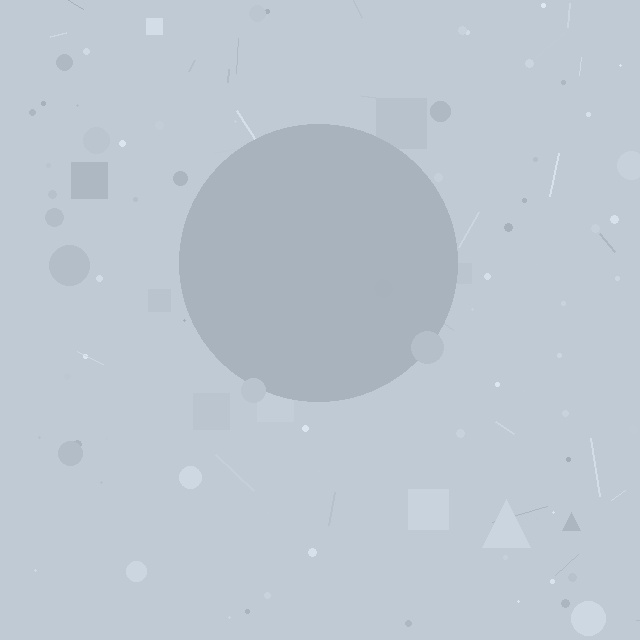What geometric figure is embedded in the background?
A circle is embedded in the background.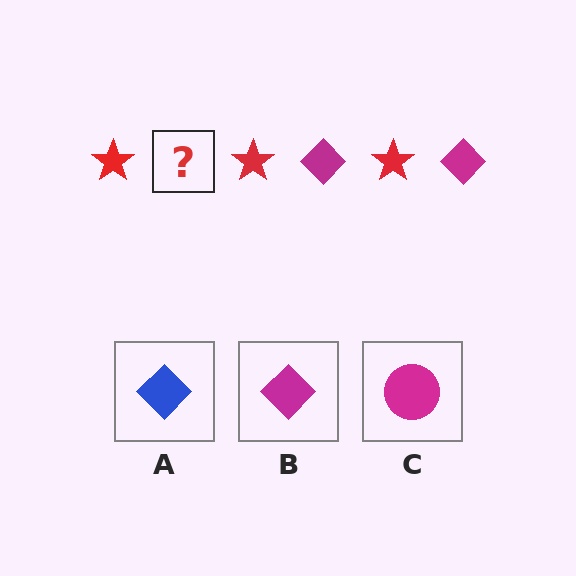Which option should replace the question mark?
Option B.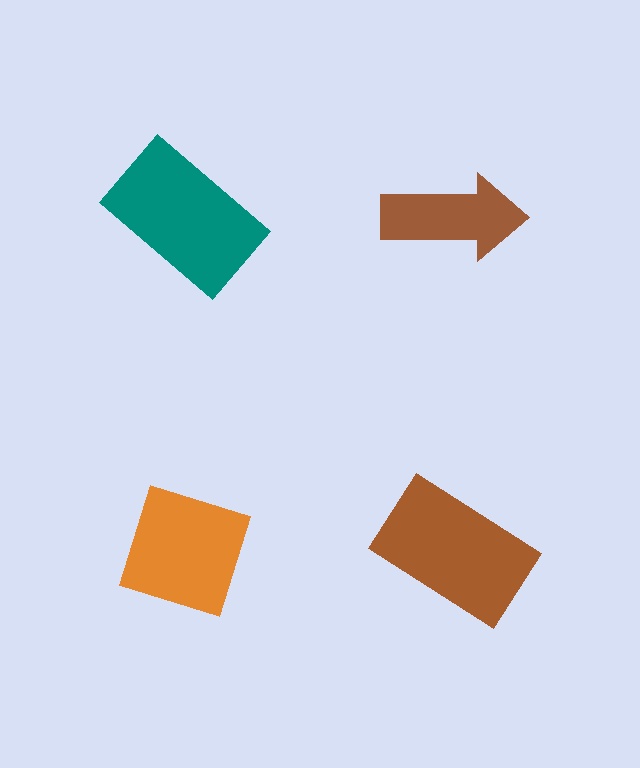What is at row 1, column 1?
A teal rectangle.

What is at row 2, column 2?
A brown rectangle.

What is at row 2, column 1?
An orange diamond.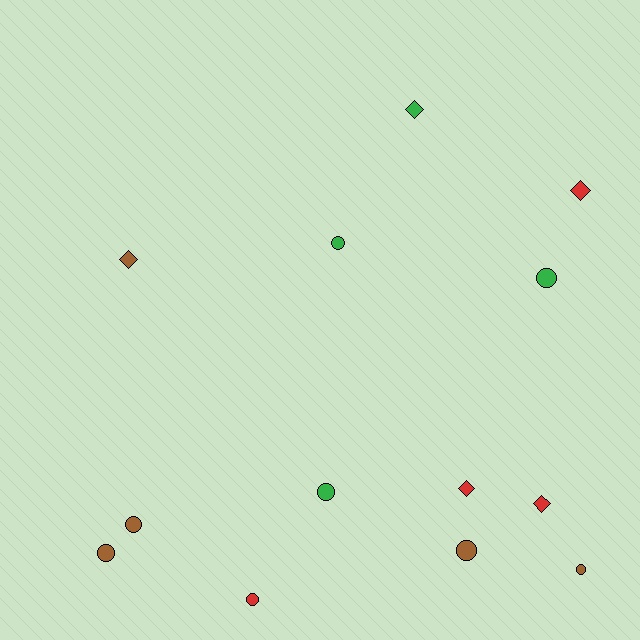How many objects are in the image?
There are 13 objects.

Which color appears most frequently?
Brown, with 5 objects.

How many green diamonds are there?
There is 1 green diamond.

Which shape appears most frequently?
Circle, with 8 objects.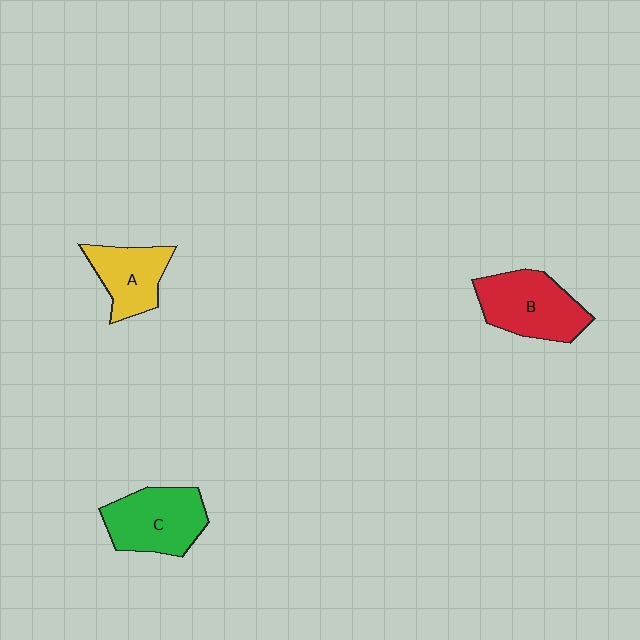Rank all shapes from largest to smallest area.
From largest to smallest: B (red), C (green), A (yellow).